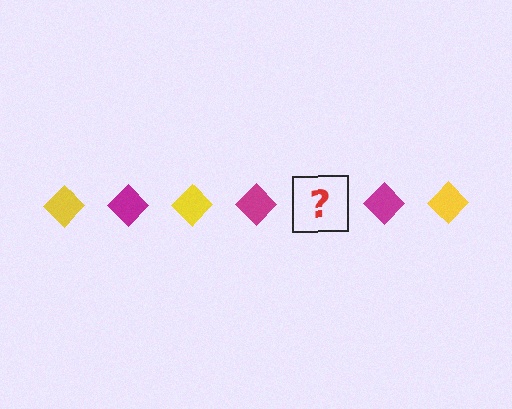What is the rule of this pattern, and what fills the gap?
The rule is that the pattern cycles through yellow, magenta diamonds. The gap should be filled with a yellow diamond.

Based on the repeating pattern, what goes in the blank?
The blank should be a yellow diamond.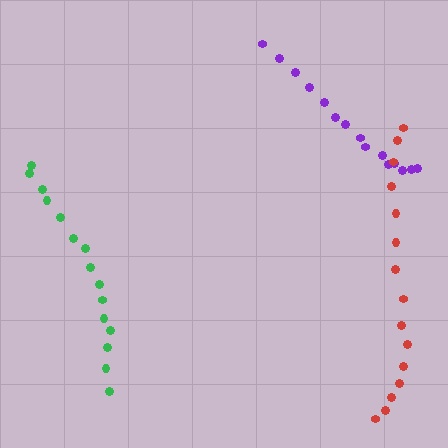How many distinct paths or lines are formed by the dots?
There are 3 distinct paths.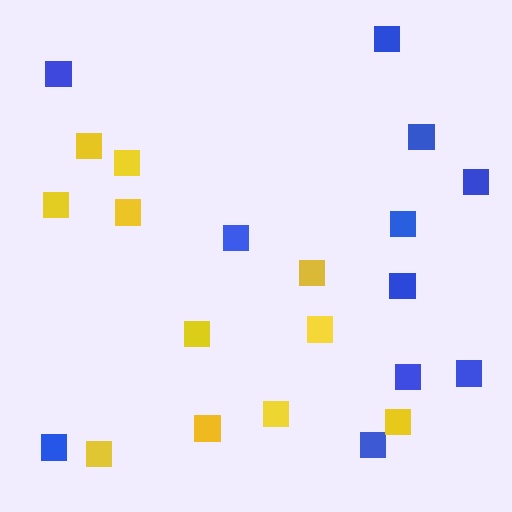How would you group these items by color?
There are 2 groups: one group of blue squares (11) and one group of yellow squares (11).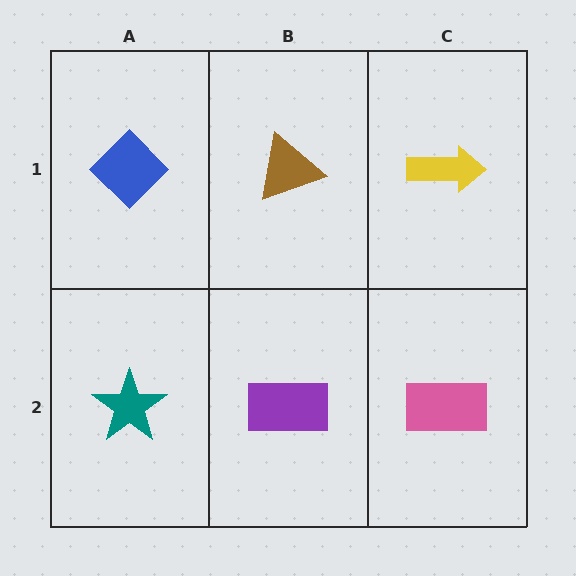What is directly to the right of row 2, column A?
A purple rectangle.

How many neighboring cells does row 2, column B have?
3.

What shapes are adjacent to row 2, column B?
A brown triangle (row 1, column B), a teal star (row 2, column A), a pink rectangle (row 2, column C).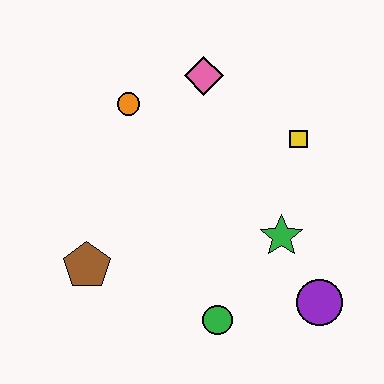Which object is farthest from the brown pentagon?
The yellow square is farthest from the brown pentagon.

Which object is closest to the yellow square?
The green star is closest to the yellow square.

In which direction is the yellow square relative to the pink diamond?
The yellow square is to the right of the pink diamond.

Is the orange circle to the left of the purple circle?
Yes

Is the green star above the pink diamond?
No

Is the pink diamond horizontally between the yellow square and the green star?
No